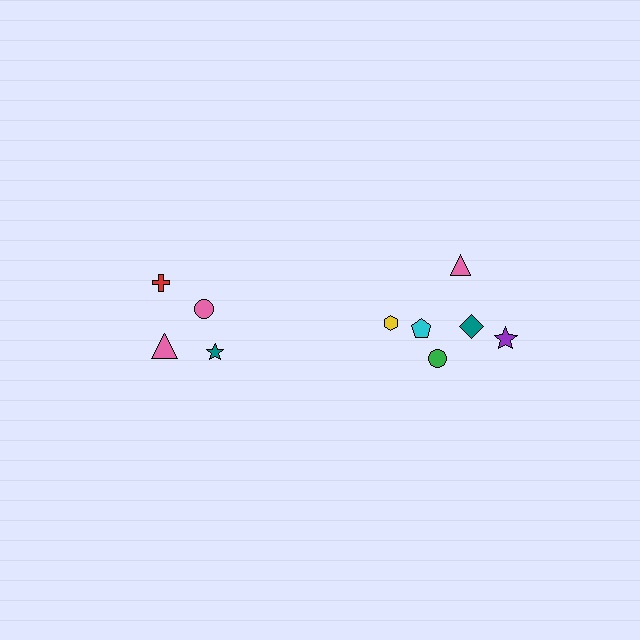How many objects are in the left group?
There are 4 objects.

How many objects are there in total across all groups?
There are 10 objects.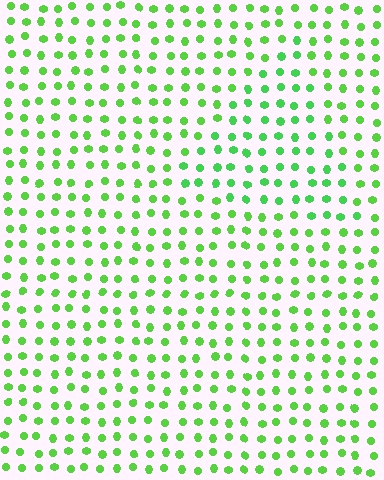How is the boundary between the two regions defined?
The boundary is defined purely by a slight shift in hue (about 17 degrees). Spacing, size, and orientation are identical on both sides.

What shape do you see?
I see a triangle.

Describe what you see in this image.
The image is filled with small lime elements in a uniform arrangement. A triangle-shaped region is visible where the elements are tinted to a slightly different hue, forming a subtle color boundary.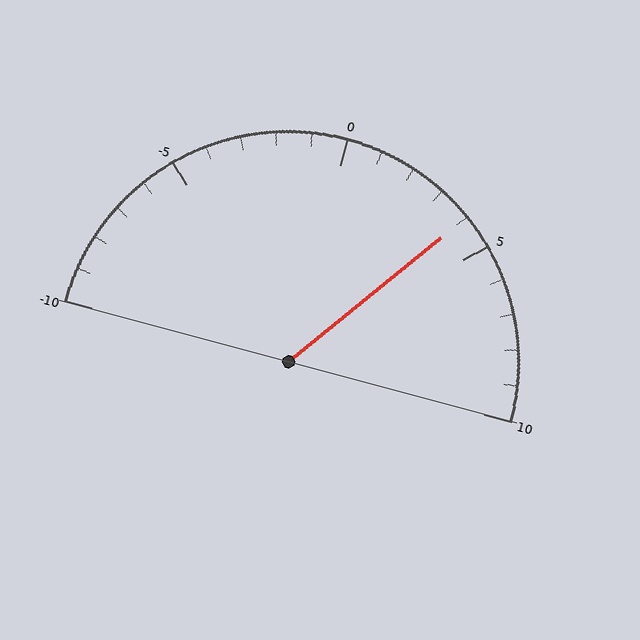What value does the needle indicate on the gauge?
The needle indicates approximately 4.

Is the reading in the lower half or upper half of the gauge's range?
The reading is in the upper half of the range (-10 to 10).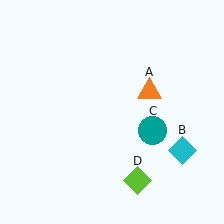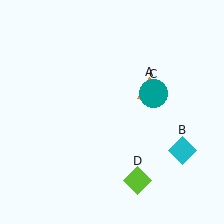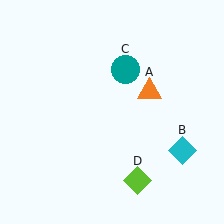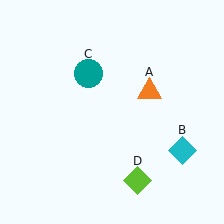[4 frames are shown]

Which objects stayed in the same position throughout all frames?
Orange triangle (object A) and cyan diamond (object B) and lime diamond (object D) remained stationary.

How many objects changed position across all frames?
1 object changed position: teal circle (object C).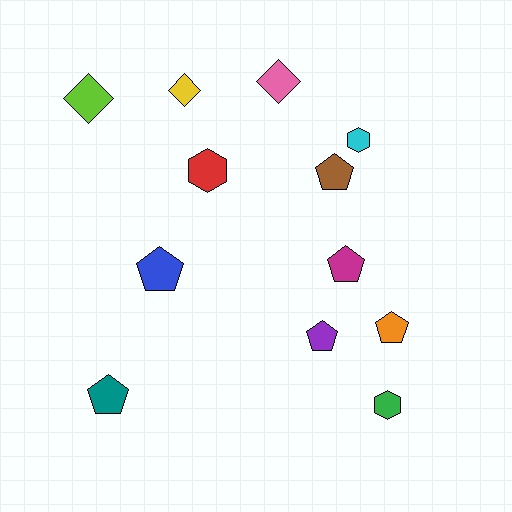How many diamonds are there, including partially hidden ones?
There are 3 diamonds.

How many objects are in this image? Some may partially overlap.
There are 12 objects.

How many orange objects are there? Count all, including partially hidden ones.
There is 1 orange object.